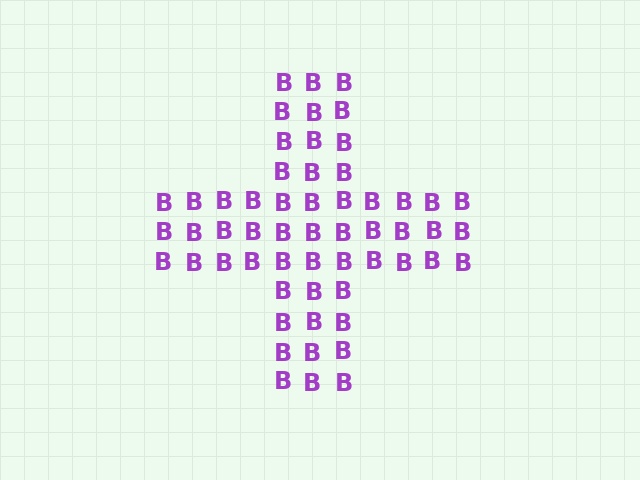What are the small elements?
The small elements are letter B's.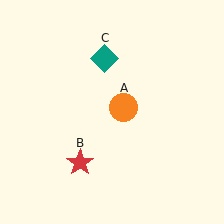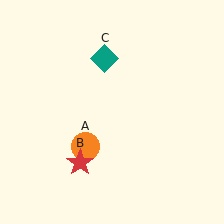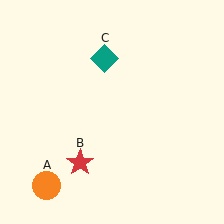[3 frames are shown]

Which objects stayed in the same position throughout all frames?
Red star (object B) and teal diamond (object C) remained stationary.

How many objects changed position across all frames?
1 object changed position: orange circle (object A).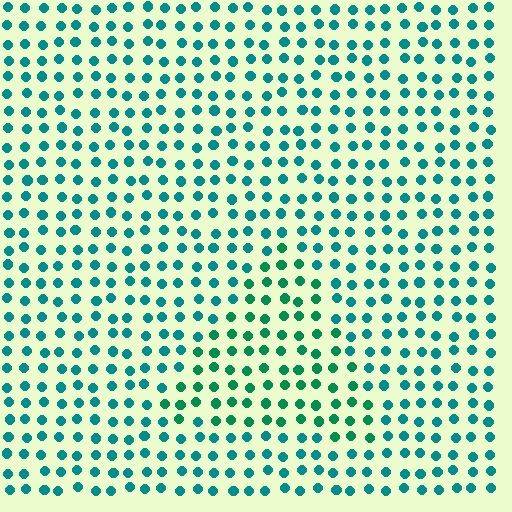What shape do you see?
I see a triangle.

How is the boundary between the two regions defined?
The boundary is defined purely by a slight shift in hue (about 26 degrees). Spacing, size, and orientation are identical on both sides.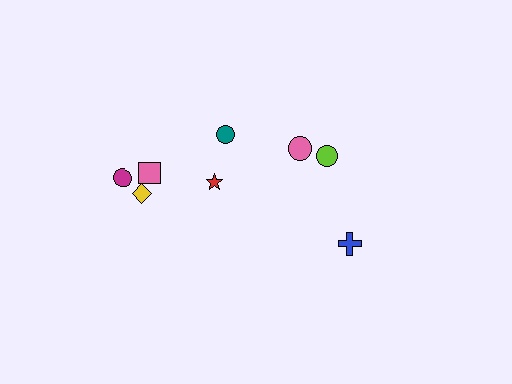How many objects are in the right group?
There are 3 objects.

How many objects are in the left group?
There are 5 objects.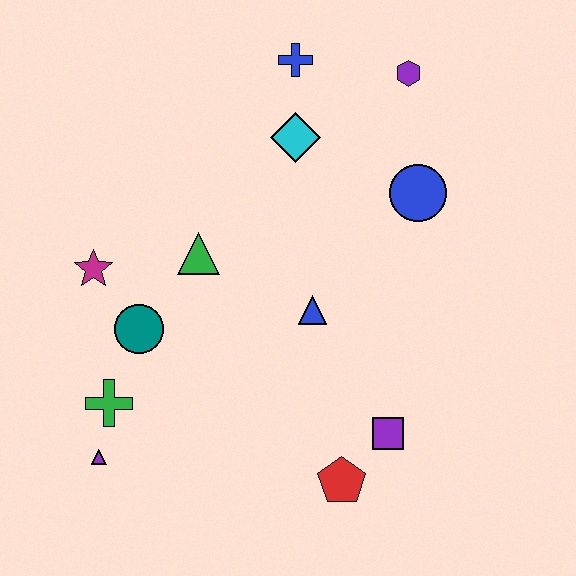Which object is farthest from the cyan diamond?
The purple triangle is farthest from the cyan diamond.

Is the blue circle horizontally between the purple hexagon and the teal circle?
No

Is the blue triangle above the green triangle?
No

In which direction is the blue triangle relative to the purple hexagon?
The blue triangle is below the purple hexagon.